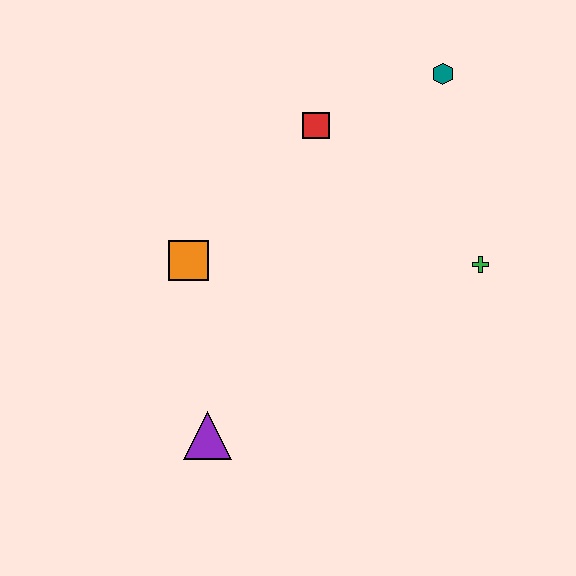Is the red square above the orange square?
Yes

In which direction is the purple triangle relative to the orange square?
The purple triangle is below the orange square.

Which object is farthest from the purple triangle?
The teal hexagon is farthest from the purple triangle.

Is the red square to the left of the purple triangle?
No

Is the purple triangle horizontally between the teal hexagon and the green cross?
No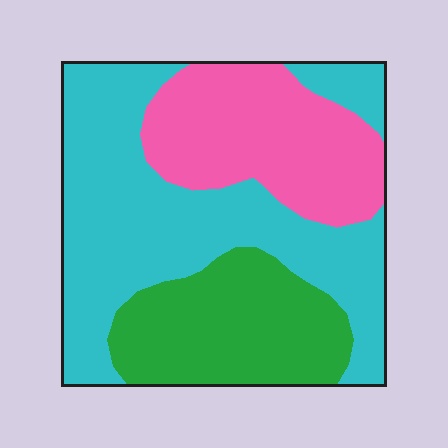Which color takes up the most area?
Cyan, at roughly 50%.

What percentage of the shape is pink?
Pink takes up about one quarter (1/4) of the shape.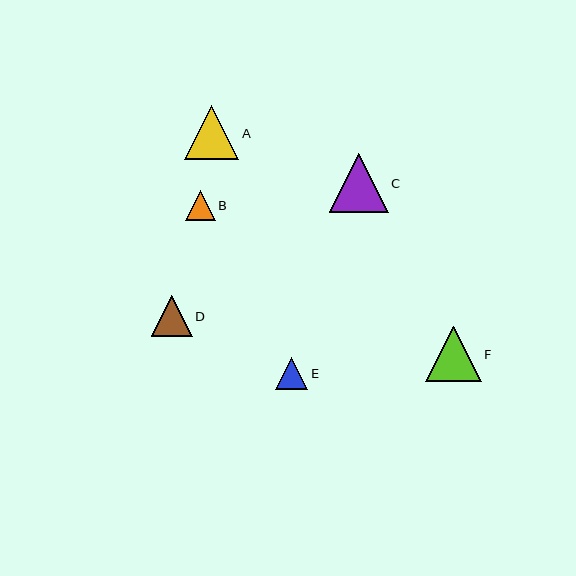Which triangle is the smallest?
Triangle B is the smallest with a size of approximately 30 pixels.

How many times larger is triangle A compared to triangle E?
Triangle A is approximately 1.7 times the size of triangle E.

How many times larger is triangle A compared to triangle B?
Triangle A is approximately 1.8 times the size of triangle B.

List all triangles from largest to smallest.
From largest to smallest: C, F, A, D, E, B.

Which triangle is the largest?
Triangle C is the largest with a size of approximately 59 pixels.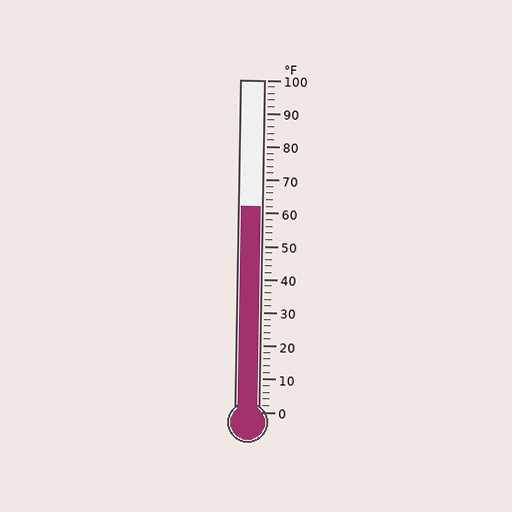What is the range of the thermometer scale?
The thermometer scale ranges from 0°F to 100°F.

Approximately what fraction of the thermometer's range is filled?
The thermometer is filled to approximately 60% of its range.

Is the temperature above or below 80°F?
The temperature is below 80°F.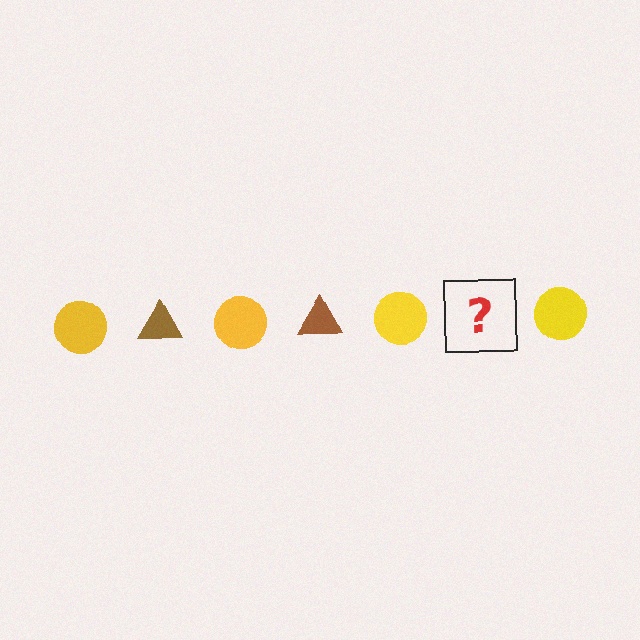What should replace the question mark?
The question mark should be replaced with a brown triangle.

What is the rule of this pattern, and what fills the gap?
The rule is that the pattern alternates between yellow circle and brown triangle. The gap should be filled with a brown triangle.